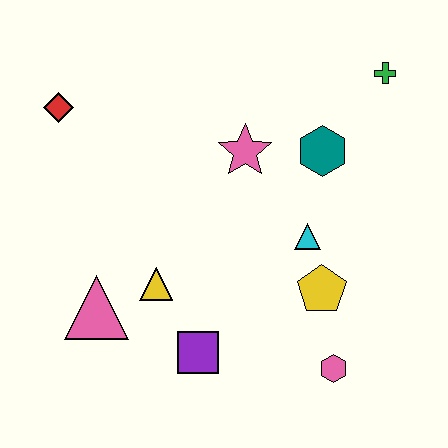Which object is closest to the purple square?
The yellow triangle is closest to the purple square.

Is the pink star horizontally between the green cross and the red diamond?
Yes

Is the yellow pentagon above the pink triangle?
Yes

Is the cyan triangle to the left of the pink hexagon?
Yes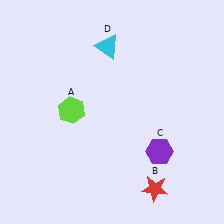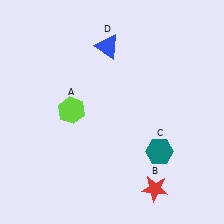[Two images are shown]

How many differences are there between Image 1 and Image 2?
There are 2 differences between the two images.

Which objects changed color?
C changed from purple to teal. D changed from cyan to blue.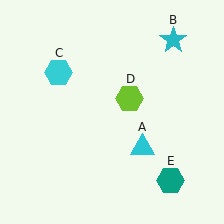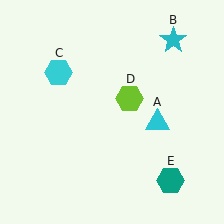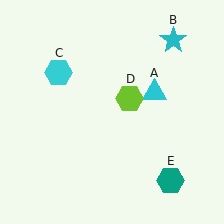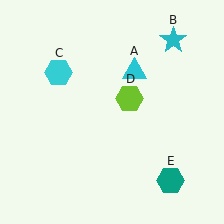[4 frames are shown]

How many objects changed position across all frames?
1 object changed position: cyan triangle (object A).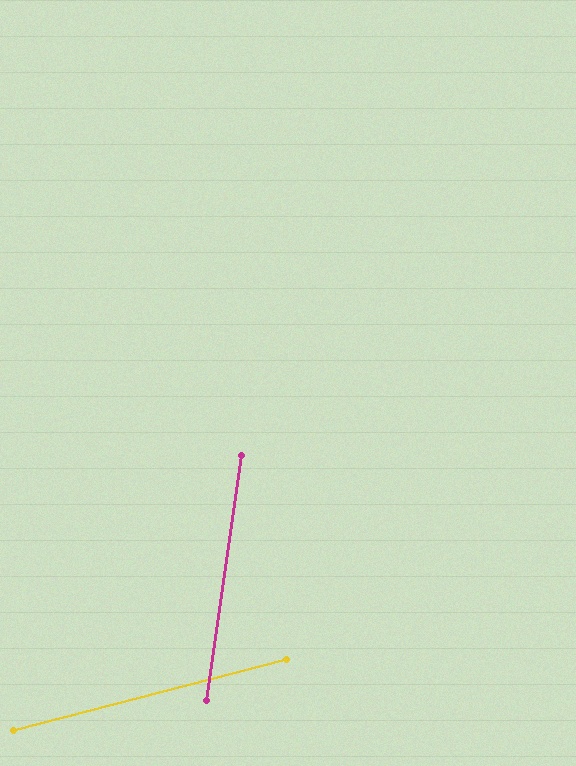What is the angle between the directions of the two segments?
Approximately 67 degrees.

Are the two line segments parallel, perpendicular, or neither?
Neither parallel nor perpendicular — they differ by about 67°.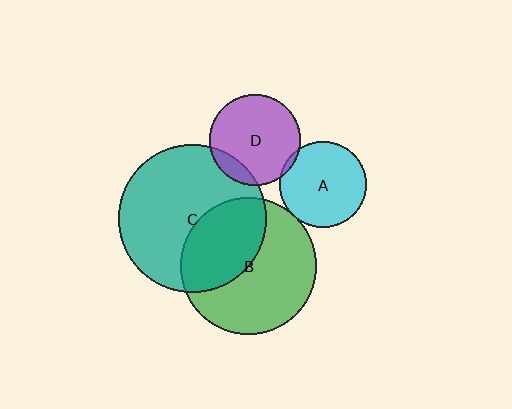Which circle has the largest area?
Circle C (teal).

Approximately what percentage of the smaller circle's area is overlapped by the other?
Approximately 40%.